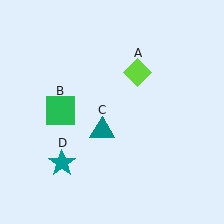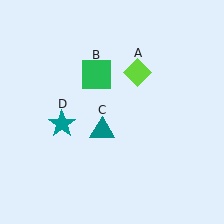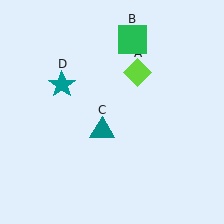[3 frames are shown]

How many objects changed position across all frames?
2 objects changed position: green square (object B), teal star (object D).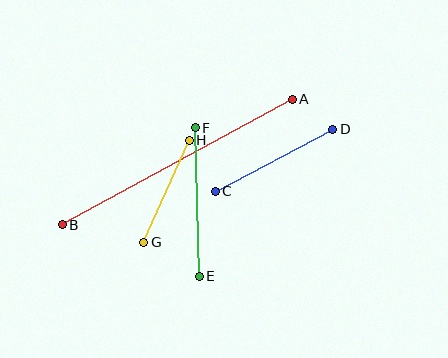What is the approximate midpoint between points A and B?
The midpoint is at approximately (177, 162) pixels.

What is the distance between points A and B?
The distance is approximately 262 pixels.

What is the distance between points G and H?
The distance is approximately 111 pixels.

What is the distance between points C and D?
The distance is approximately 133 pixels.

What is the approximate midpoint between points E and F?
The midpoint is at approximately (197, 202) pixels.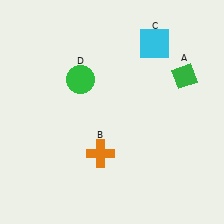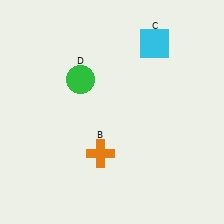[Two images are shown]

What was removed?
The green diamond (A) was removed in Image 2.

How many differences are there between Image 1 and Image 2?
There is 1 difference between the two images.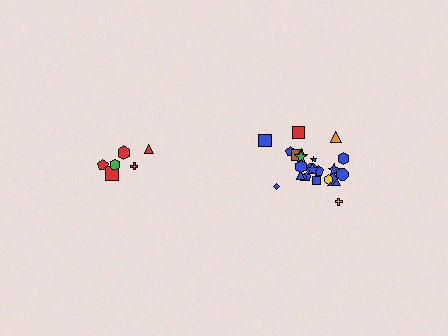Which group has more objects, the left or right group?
The right group.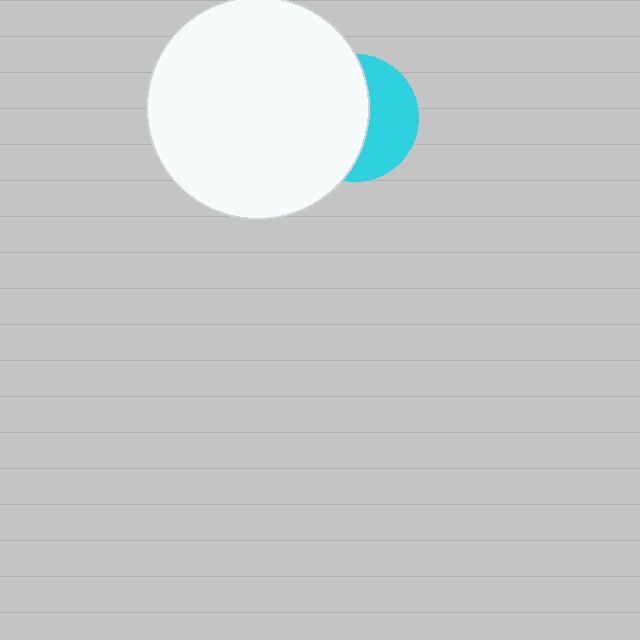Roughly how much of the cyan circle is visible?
A small part of it is visible (roughly 42%).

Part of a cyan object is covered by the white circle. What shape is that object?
It is a circle.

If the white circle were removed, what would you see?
You would see the complete cyan circle.